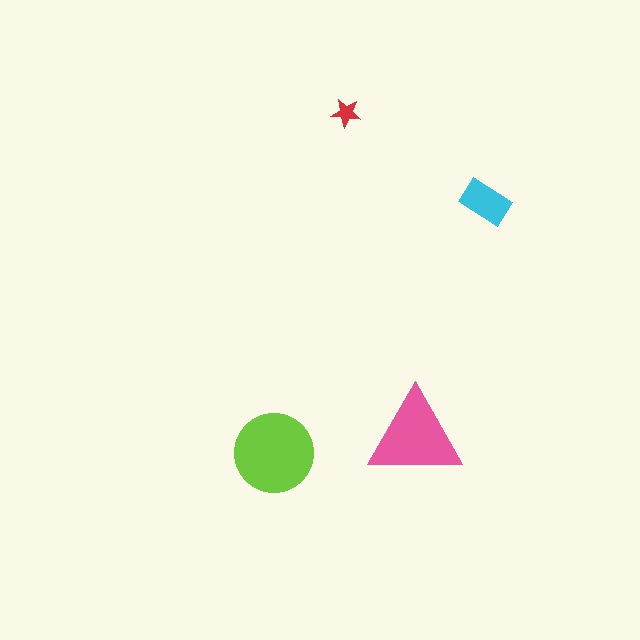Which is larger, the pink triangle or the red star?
The pink triangle.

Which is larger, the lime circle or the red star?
The lime circle.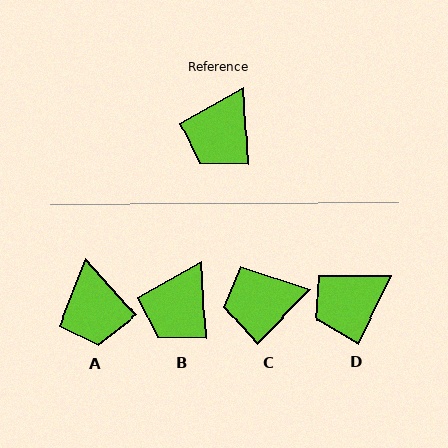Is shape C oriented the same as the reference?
No, it is off by about 48 degrees.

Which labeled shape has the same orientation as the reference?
B.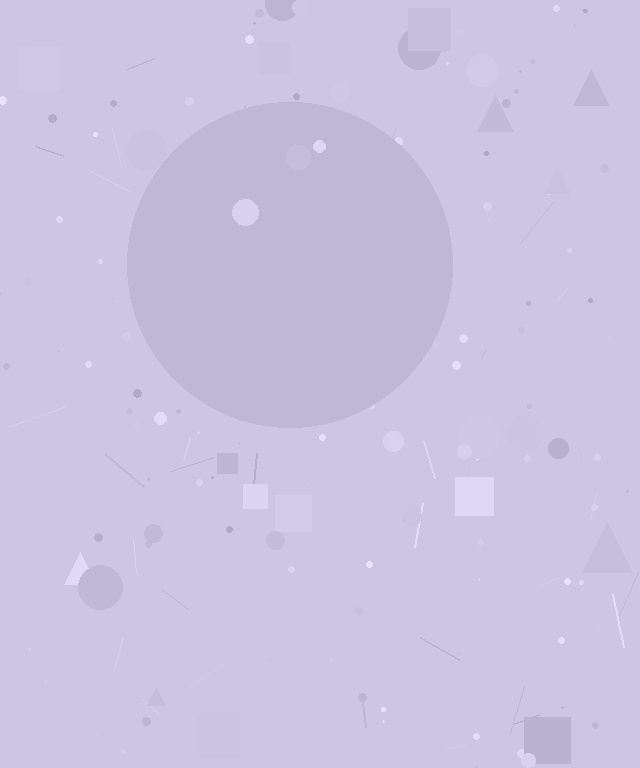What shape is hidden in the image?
A circle is hidden in the image.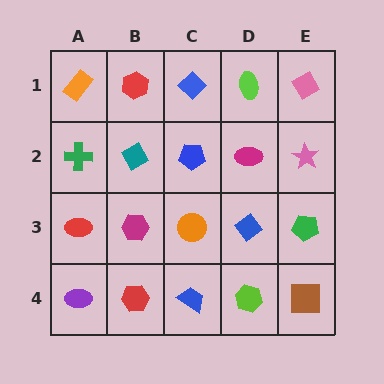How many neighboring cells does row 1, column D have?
3.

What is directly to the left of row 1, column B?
An orange rectangle.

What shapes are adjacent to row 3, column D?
A magenta ellipse (row 2, column D), a lime hexagon (row 4, column D), an orange circle (row 3, column C), a green pentagon (row 3, column E).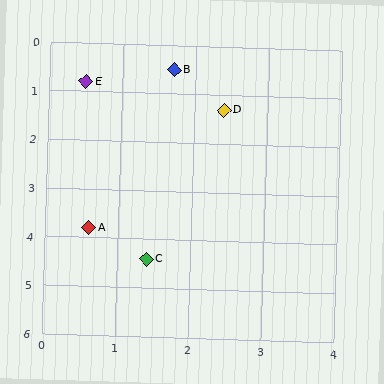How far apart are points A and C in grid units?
Points A and C are about 1.0 grid units apart.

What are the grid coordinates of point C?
Point C is at approximately (1.4, 4.4).